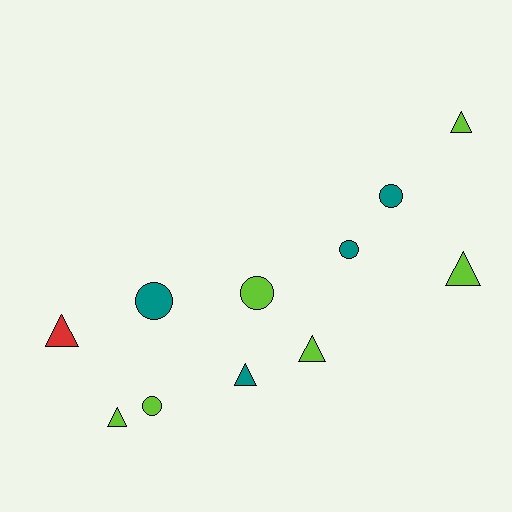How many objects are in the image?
There are 11 objects.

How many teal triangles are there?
There is 1 teal triangle.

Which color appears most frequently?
Lime, with 6 objects.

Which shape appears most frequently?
Triangle, with 6 objects.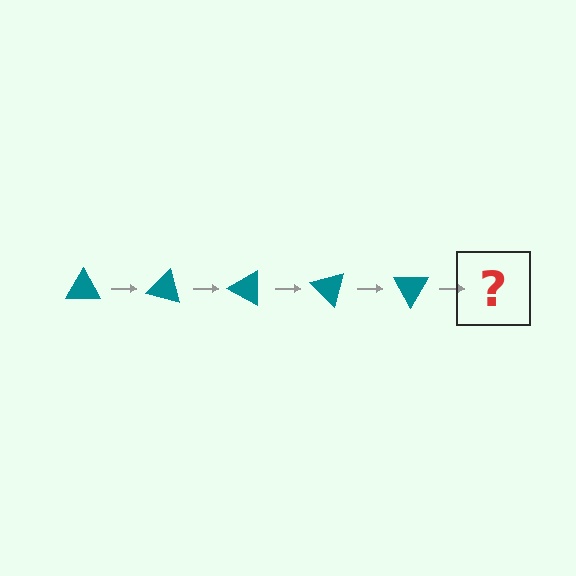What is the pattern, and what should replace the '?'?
The pattern is that the triangle rotates 15 degrees each step. The '?' should be a teal triangle rotated 75 degrees.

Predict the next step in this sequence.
The next step is a teal triangle rotated 75 degrees.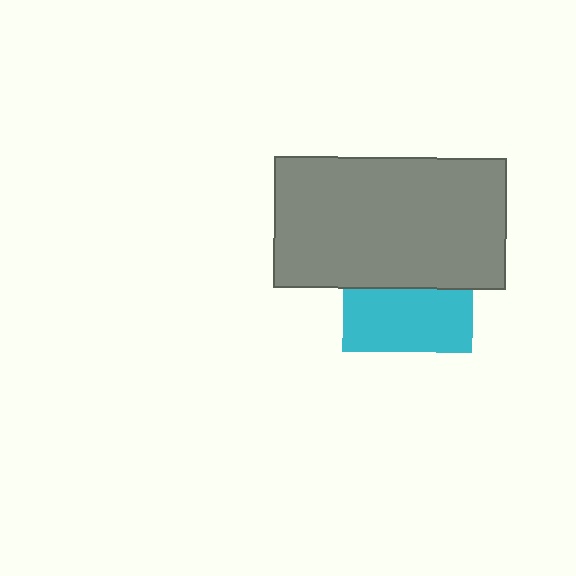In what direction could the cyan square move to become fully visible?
The cyan square could move down. That would shift it out from behind the gray rectangle entirely.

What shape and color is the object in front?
The object in front is a gray rectangle.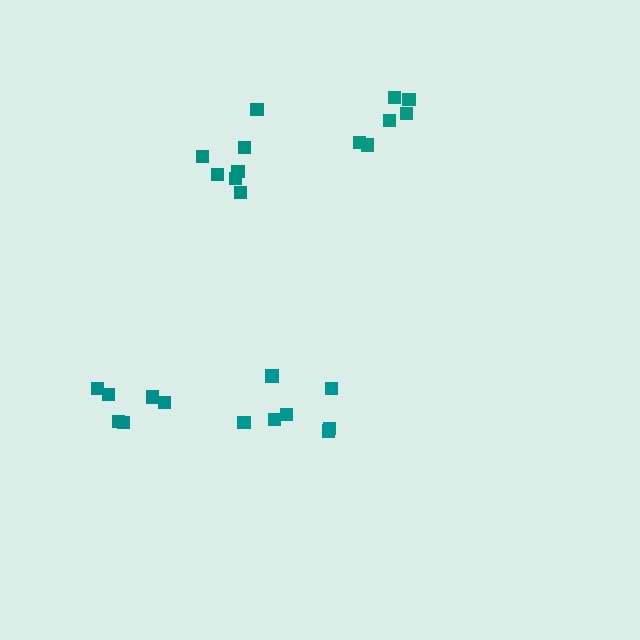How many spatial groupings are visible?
There are 4 spatial groupings.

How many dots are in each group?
Group 1: 7 dots, Group 2: 7 dots, Group 3: 6 dots, Group 4: 6 dots (26 total).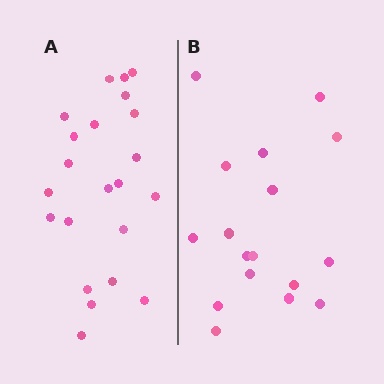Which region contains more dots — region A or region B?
Region A (the left region) has more dots.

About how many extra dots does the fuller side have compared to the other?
Region A has about 5 more dots than region B.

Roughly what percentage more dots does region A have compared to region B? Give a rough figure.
About 30% more.